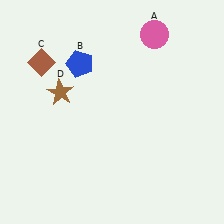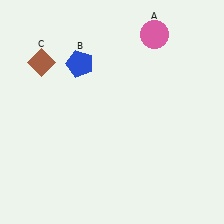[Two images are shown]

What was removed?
The brown star (D) was removed in Image 2.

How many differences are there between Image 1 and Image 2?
There is 1 difference between the two images.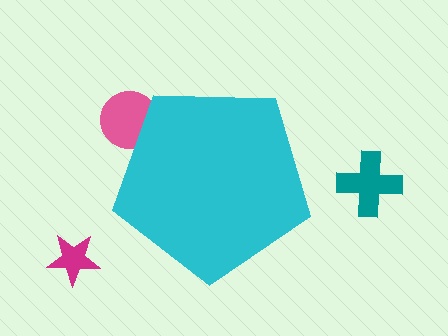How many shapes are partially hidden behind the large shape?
1 shape is partially hidden.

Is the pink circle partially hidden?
Yes, the pink circle is partially hidden behind the cyan pentagon.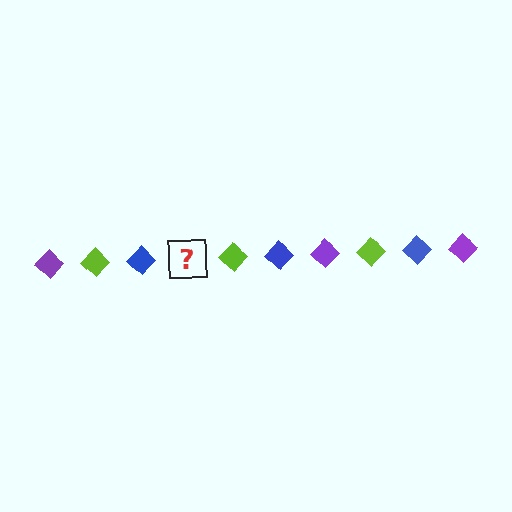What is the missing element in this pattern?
The missing element is a purple diamond.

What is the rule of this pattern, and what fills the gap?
The rule is that the pattern cycles through purple, lime, blue diamonds. The gap should be filled with a purple diamond.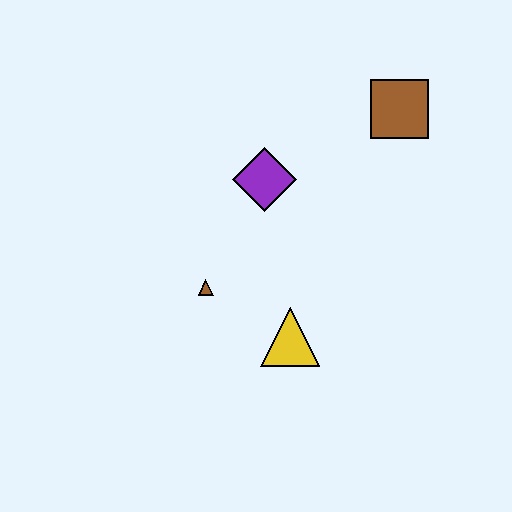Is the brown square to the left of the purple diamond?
No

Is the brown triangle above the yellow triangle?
Yes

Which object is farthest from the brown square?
The brown triangle is farthest from the brown square.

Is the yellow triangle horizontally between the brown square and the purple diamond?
Yes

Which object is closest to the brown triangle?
The yellow triangle is closest to the brown triangle.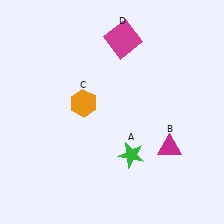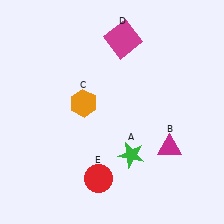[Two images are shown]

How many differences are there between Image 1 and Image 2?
There is 1 difference between the two images.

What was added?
A red circle (E) was added in Image 2.